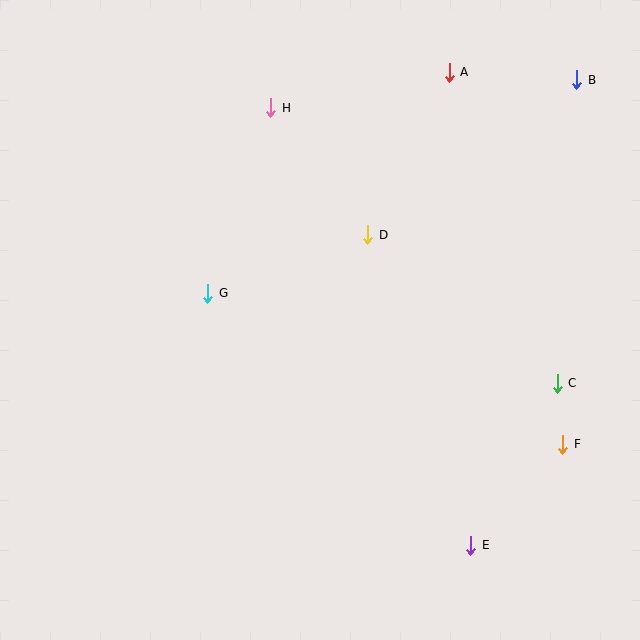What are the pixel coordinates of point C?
Point C is at (557, 383).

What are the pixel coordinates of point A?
Point A is at (449, 72).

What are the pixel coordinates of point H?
Point H is at (271, 108).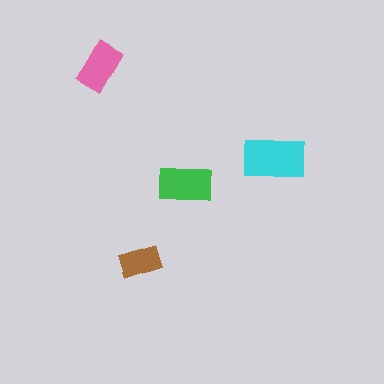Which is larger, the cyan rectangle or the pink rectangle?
The cyan one.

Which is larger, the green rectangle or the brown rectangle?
The green one.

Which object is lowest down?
The brown rectangle is bottommost.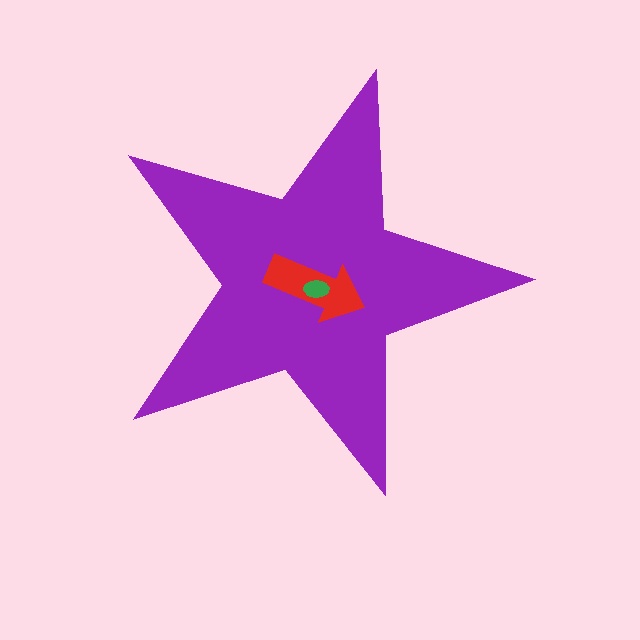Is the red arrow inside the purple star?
Yes.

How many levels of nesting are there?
3.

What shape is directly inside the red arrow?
The green ellipse.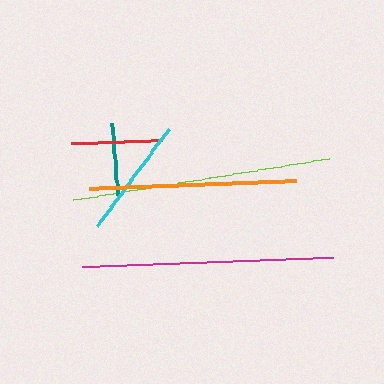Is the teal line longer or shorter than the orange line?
The orange line is longer than the teal line.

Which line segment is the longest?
The lime line is the longest at approximately 259 pixels.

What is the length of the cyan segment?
The cyan segment is approximately 120 pixels long.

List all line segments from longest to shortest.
From longest to shortest: lime, magenta, orange, cyan, red, teal.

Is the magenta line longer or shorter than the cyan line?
The magenta line is longer than the cyan line.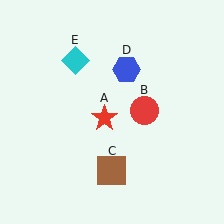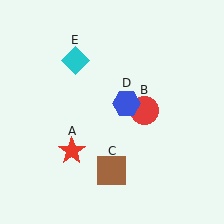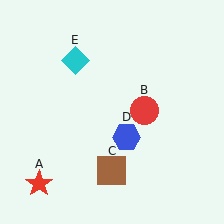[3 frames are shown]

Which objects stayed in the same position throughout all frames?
Red circle (object B) and brown square (object C) and cyan diamond (object E) remained stationary.